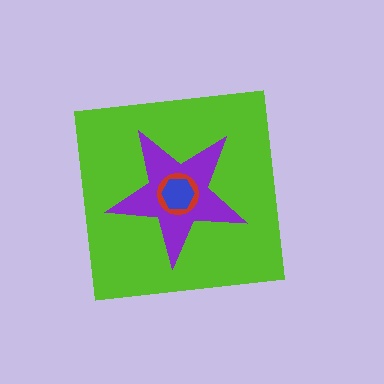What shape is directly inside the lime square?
The purple star.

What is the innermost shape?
The blue hexagon.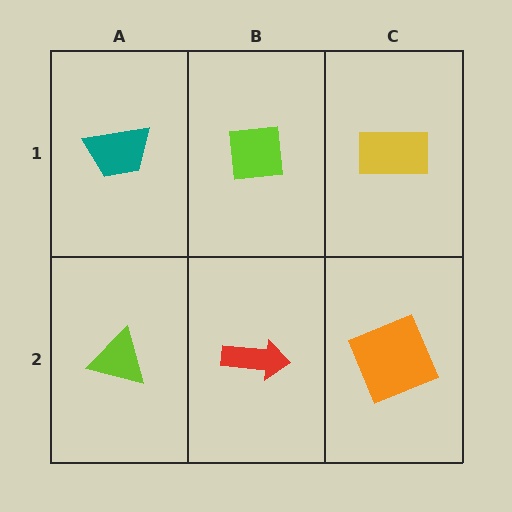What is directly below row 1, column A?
A lime triangle.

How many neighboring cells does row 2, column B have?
3.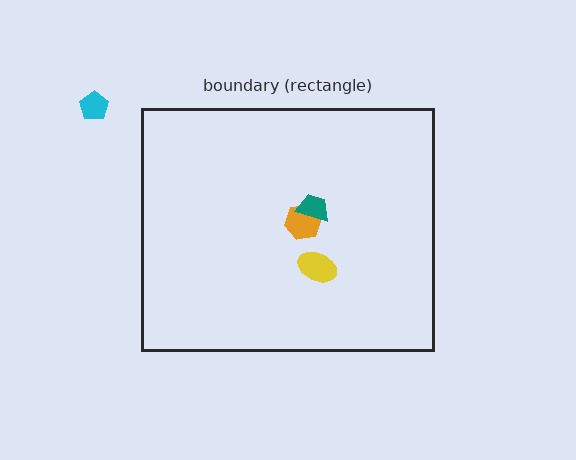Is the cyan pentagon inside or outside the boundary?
Outside.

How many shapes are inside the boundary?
3 inside, 1 outside.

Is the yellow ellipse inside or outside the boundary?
Inside.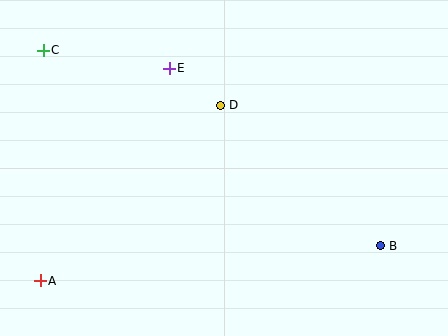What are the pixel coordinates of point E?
Point E is at (169, 68).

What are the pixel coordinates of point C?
Point C is at (43, 50).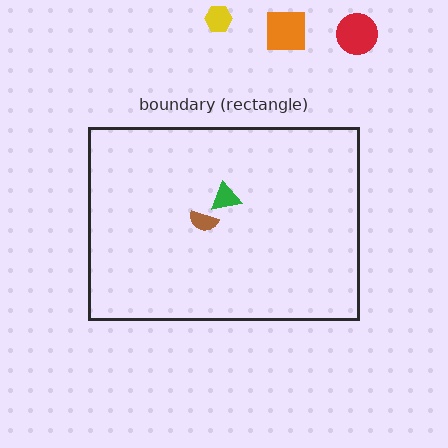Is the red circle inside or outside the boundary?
Outside.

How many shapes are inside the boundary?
2 inside, 3 outside.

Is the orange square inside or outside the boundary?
Outside.